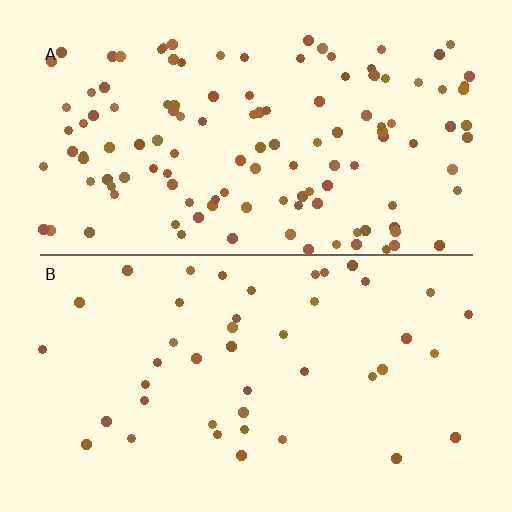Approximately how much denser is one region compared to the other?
Approximately 2.9× — region A over region B.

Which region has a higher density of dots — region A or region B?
A (the top).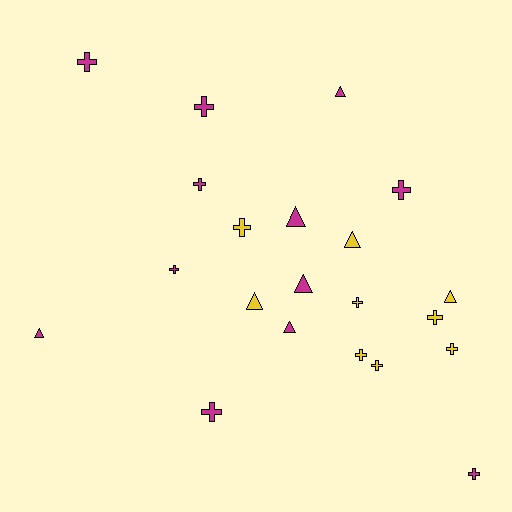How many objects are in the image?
There are 21 objects.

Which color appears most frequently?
Magenta, with 12 objects.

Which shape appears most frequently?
Cross, with 13 objects.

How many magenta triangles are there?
There are 5 magenta triangles.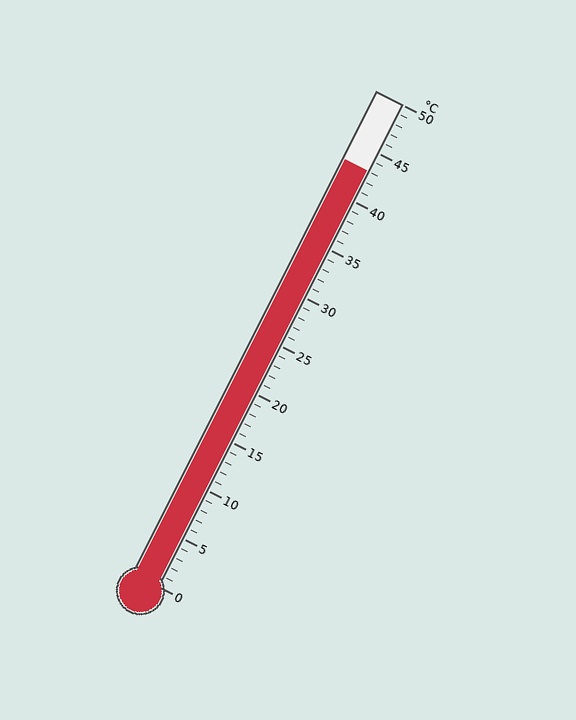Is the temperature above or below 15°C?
The temperature is above 15°C.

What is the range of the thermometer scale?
The thermometer scale ranges from 0°C to 50°C.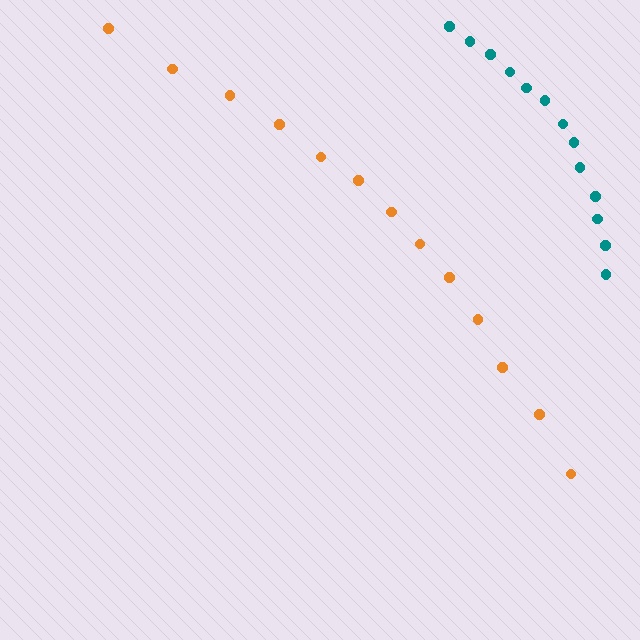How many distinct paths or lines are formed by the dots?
There are 2 distinct paths.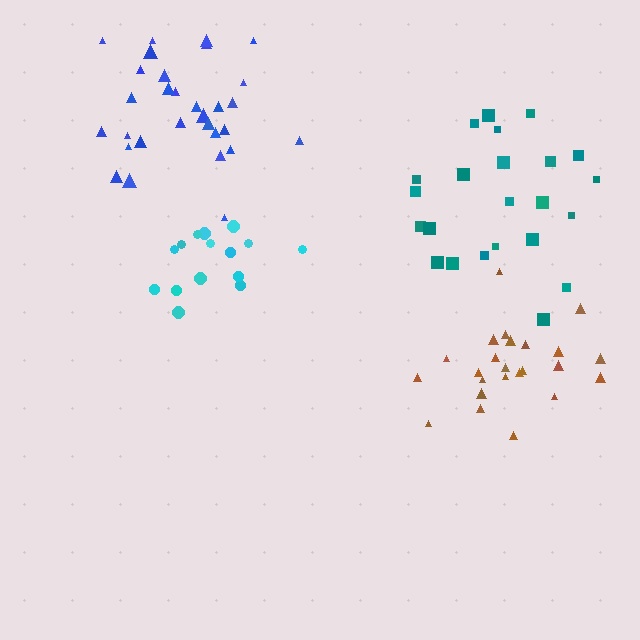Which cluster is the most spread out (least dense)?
Teal.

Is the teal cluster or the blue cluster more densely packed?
Blue.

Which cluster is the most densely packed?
Blue.